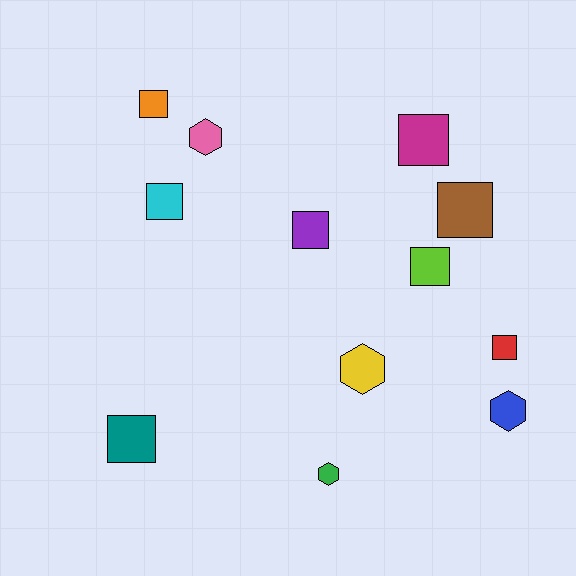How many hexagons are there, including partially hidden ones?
There are 4 hexagons.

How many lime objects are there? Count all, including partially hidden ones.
There is 1 lime object.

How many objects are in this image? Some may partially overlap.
There are 12 objects.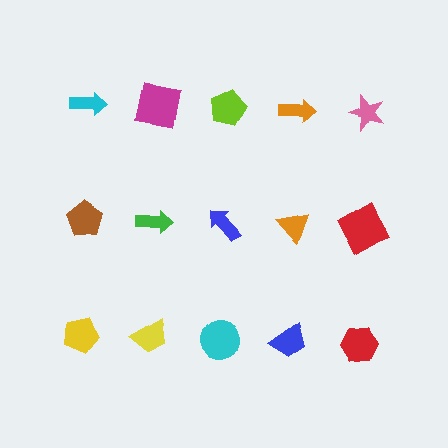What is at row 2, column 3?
A blue arrow.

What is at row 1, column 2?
A magenta square.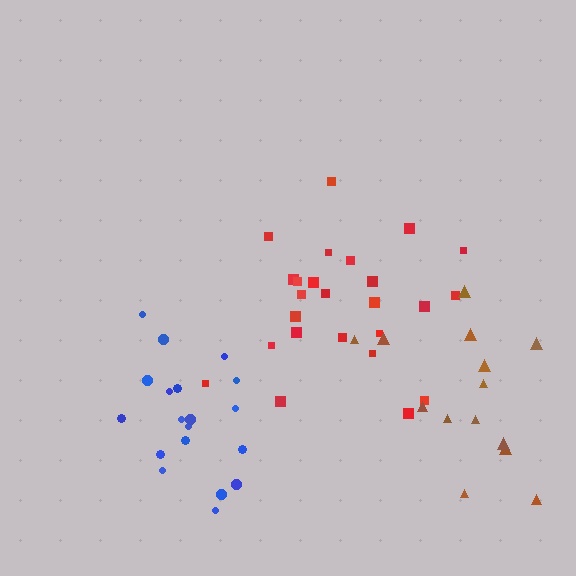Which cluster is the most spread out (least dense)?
Brown.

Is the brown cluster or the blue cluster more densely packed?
Blue.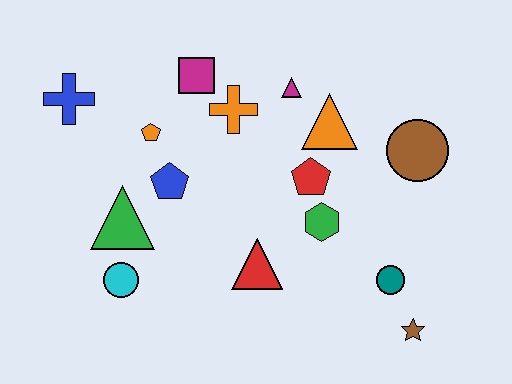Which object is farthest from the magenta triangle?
The brown star is farthest from the magenta triangle.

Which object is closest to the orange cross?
The magenta square is closest to the orange cross.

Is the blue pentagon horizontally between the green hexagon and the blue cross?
Yes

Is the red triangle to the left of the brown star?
Yes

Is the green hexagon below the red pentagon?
Yes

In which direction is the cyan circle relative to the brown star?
The cyan circle is to the left of the brown star.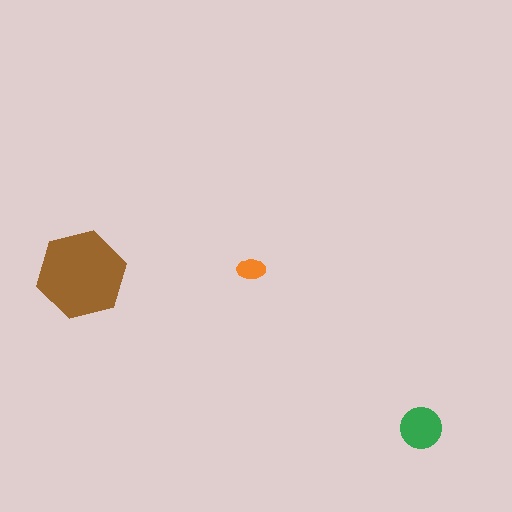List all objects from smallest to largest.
The orange ellipse, the green circle, the brown hexagon.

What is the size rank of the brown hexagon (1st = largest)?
1st.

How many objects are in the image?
There are 3 objects in the image.